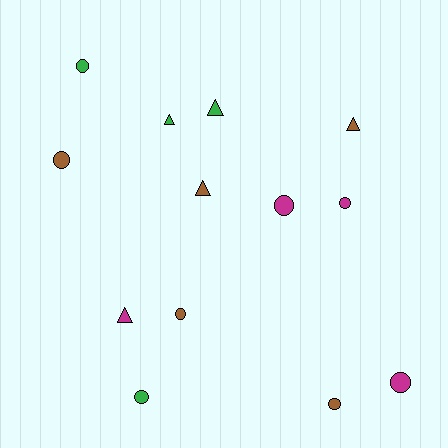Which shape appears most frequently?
Circle, with 8 objects.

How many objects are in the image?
There are 13 objects.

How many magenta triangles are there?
There is 1 magenta triangle.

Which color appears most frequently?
Brown, with 5 objects.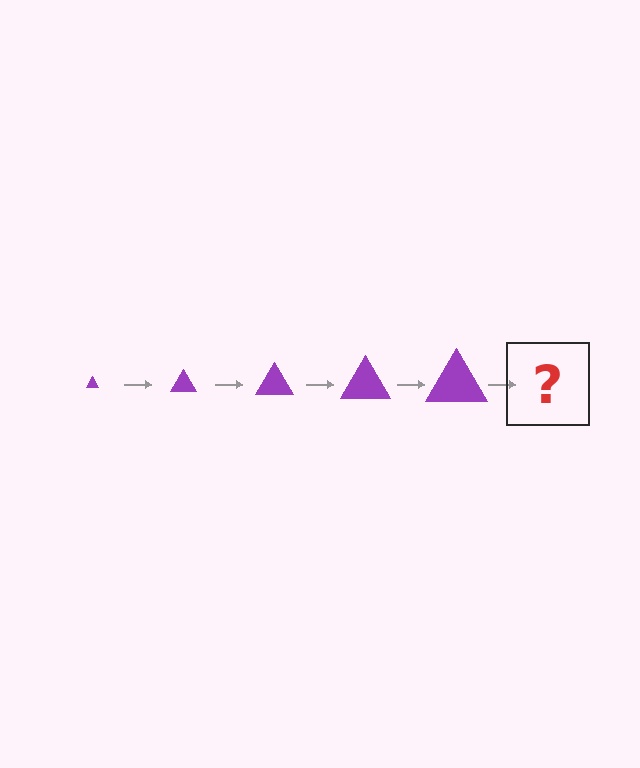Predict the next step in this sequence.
The next step is a purple triangle, larger than the previous one.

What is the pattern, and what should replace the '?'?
The pattern is that the triangle gets progressively larger each step. The '?' should be a purple triangle, larger than the previous one.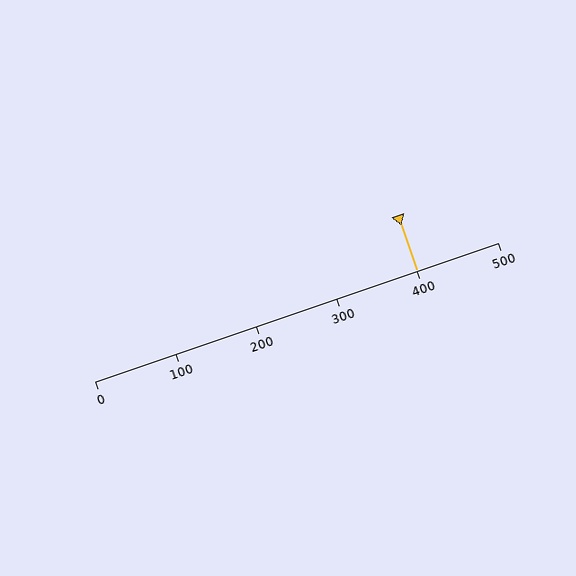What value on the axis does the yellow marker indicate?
The marker indicates approximately 400.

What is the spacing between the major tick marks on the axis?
The major ticks are spaced 100 apart.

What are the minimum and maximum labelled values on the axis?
The axis runs from 0 to 500.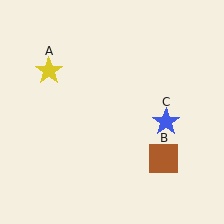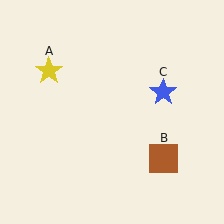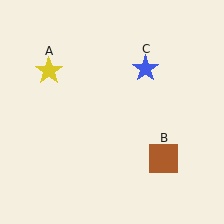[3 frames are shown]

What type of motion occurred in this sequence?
The blue star (object C) rotated counterclockwise around the center of the scene.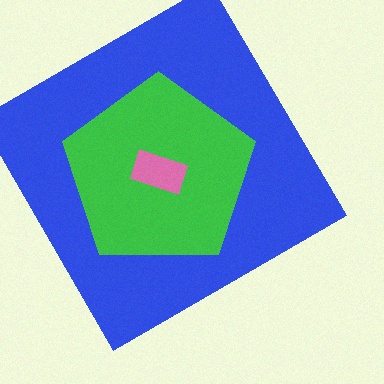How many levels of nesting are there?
3.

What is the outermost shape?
The blue diamond.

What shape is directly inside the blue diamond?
The green pentagon.